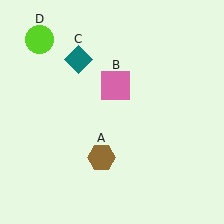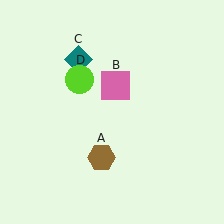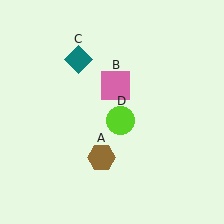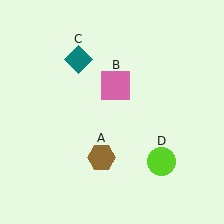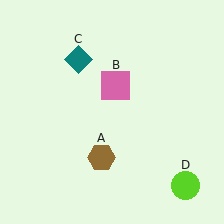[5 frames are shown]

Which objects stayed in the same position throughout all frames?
Brown hexagon (object A) and pink square (object B) and teal diamond (object C) remained stationary.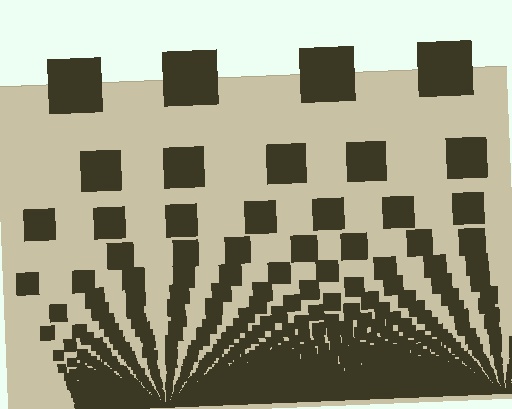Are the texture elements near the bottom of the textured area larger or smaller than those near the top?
Smaller. The gradient is inverted — elements near the bottom are smaller and denser.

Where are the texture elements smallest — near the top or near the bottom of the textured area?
Near the bottom.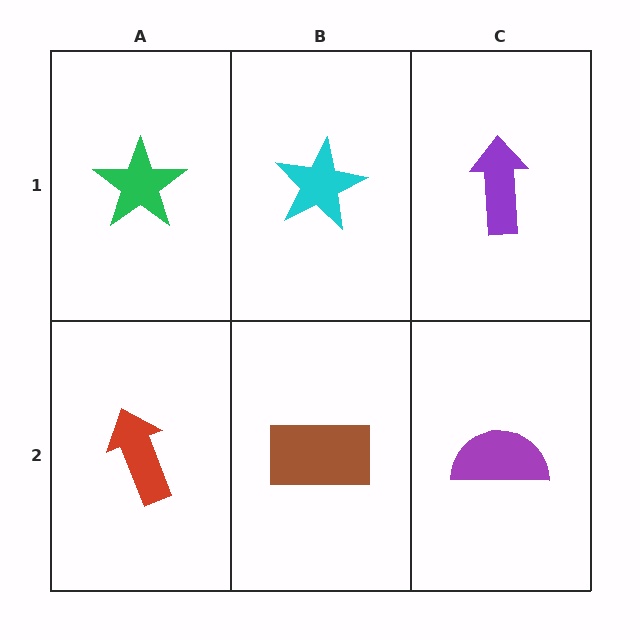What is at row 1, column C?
A purple arrow.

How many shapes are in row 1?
3 shapes.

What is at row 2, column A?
A red arrow.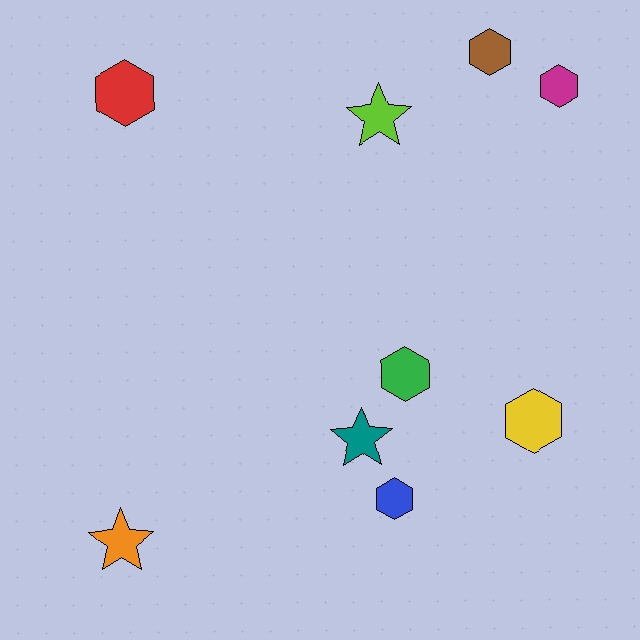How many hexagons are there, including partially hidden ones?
There are 6 hexagons.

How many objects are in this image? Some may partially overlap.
There are 9 objects.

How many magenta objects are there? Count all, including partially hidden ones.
There is 1 magenta object.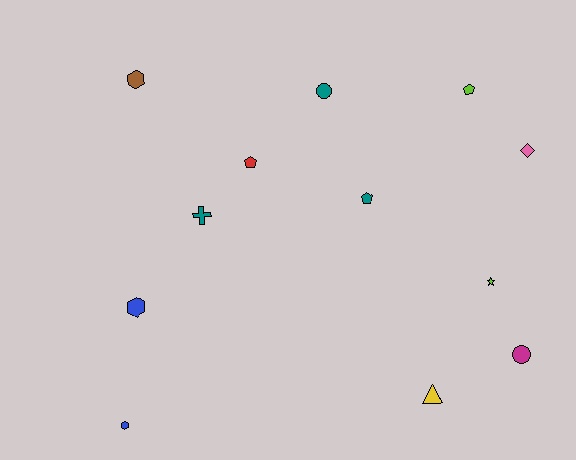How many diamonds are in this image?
There is 1 diamond.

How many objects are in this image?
There are 12 objects.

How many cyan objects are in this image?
There are no cyan objects.